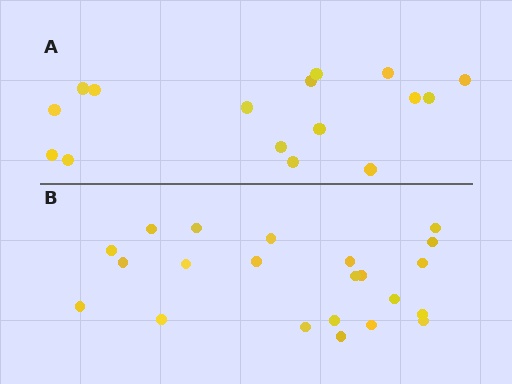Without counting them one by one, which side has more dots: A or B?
Region B (the bottom region) has more dots.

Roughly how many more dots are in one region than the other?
Region B has about 6 more dots than region A.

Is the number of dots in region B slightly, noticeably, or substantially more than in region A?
Region B has noticeably more, but not dramatically so. The ratio is roughly 1.4 to 1.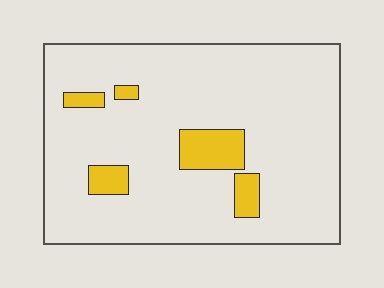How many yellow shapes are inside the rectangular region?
5.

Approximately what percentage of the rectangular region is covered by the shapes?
Approximately 10%.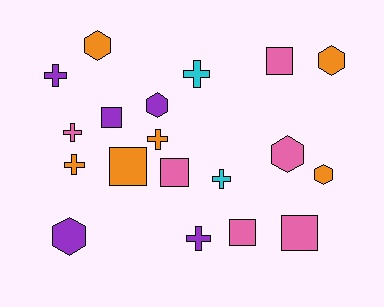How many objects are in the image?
There are 19 objects.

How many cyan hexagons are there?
There are no cyan hexagons.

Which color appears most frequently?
Orange, with 6 objects.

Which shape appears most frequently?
Cross, with 7 objects.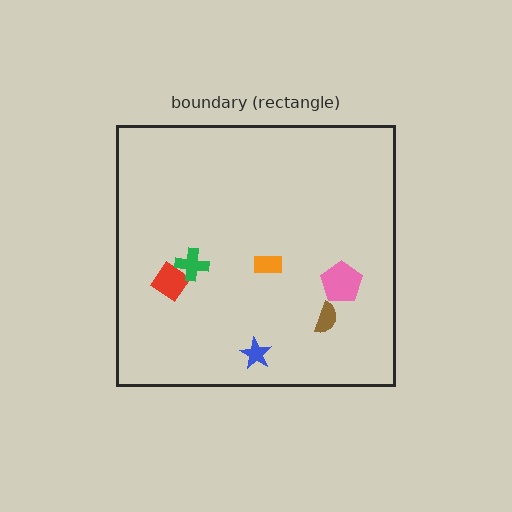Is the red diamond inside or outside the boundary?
Inside.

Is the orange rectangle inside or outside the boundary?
Inside.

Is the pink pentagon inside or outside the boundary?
Inside.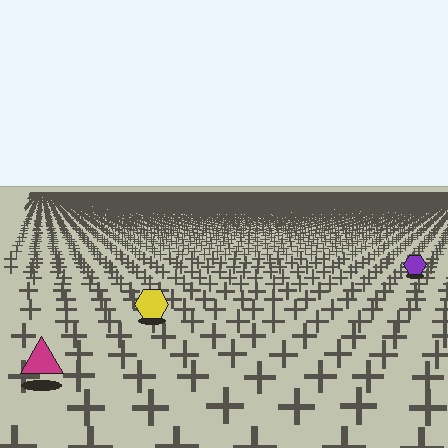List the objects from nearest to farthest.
From nearest to farthest: the magenta triangle, the yellow hexagon, the purple hexagon.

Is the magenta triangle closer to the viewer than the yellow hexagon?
Yes. The magenta triangle is closer — you can tell from the texture gradient: the ground texture is coarser near it.